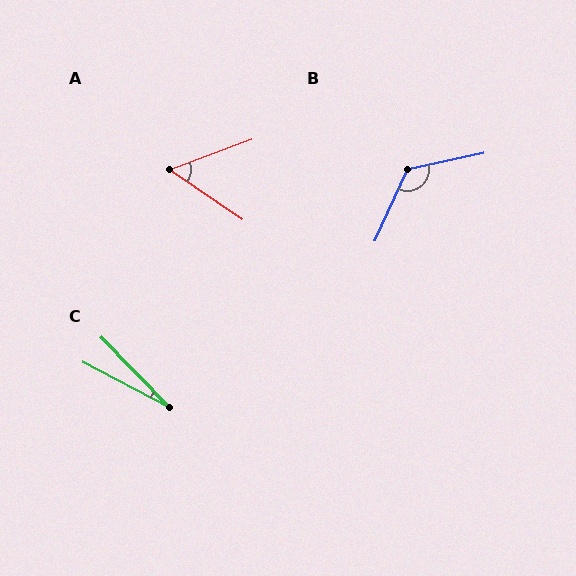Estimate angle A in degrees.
Approximately 54 degrees.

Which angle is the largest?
B, at approximately 127 degrees.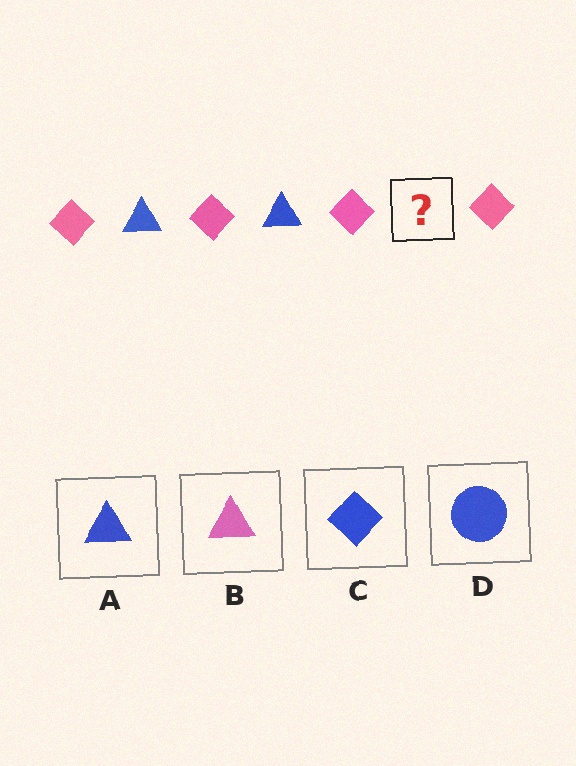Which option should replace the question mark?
Option A.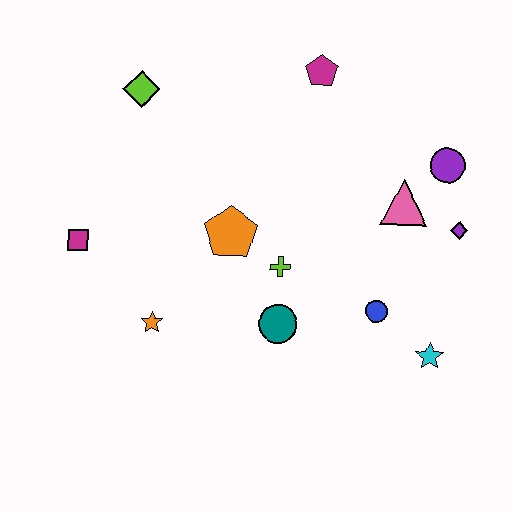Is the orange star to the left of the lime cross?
Yes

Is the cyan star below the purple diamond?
Yes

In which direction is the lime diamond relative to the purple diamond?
The lime diamond is to the left of the purple diamond.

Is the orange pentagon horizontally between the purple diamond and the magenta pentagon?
No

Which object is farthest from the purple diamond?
The magenta square is farthest from the purple diamond.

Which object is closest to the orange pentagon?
The lime cross is closest to the orange pentagon.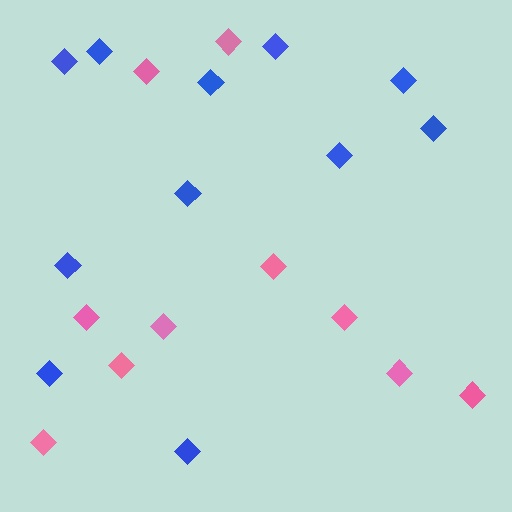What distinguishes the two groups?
There are 2 groups: one group of blue diamonds (11) and one group of pink diamonds (10).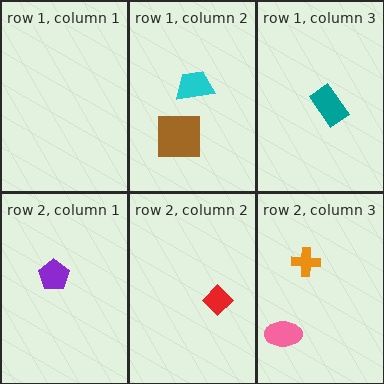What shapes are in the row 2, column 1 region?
The purple pentagon.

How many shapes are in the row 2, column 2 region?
1.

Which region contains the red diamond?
The row 2, column 2 region.